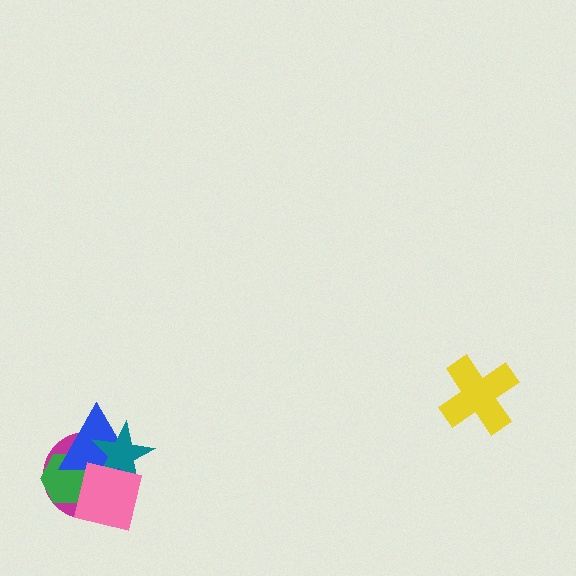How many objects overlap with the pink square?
4 objects overlap with the pink square.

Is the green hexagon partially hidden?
Yes, it is partially covered by another shape.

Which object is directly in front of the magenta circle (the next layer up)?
The green hexagon is directly in front of the magenta circle.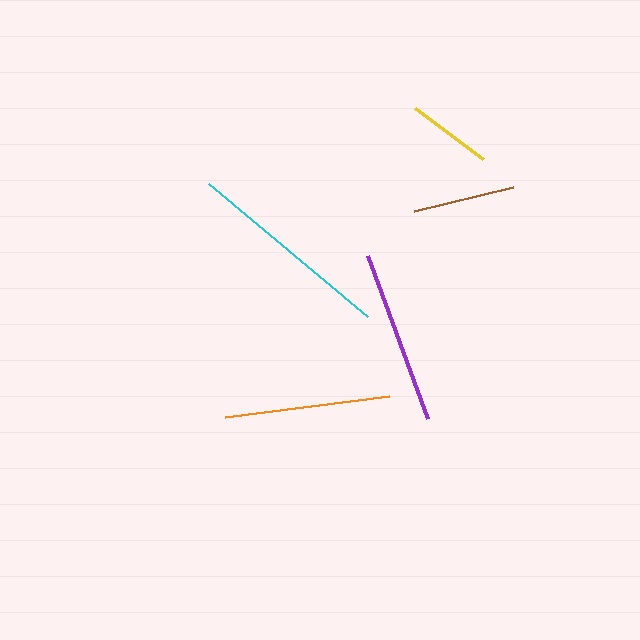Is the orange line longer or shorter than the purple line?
The purple line is longer than the orange line.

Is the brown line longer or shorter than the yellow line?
The brown line is longer than the yellow line.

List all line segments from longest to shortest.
From longest to shortest: cyan, purple, orange, brown, yellow.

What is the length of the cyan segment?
The cyan segment is approximately 207 pixels long.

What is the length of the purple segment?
The purple segment is approximately 173 pixels long.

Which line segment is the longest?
The cyan line is the longest at approximately 207 pixels.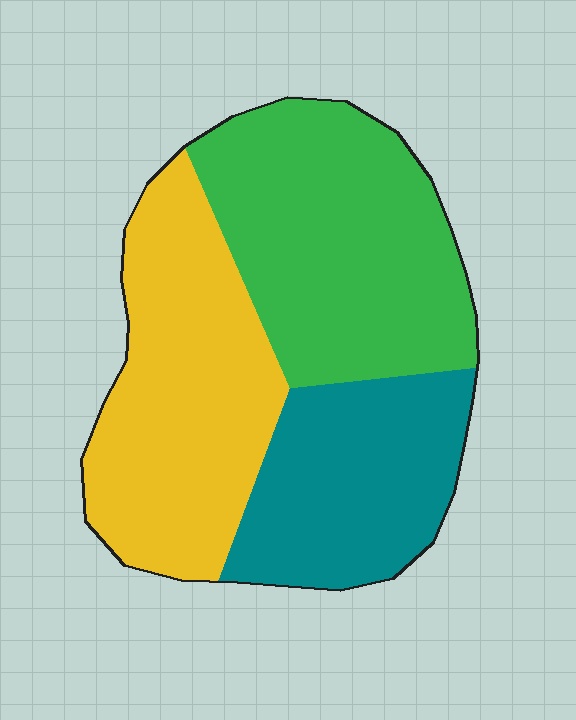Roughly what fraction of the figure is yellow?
Yellow covers 36% of the figure.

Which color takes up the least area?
Teal, at roughly 25%.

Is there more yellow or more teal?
Yellow.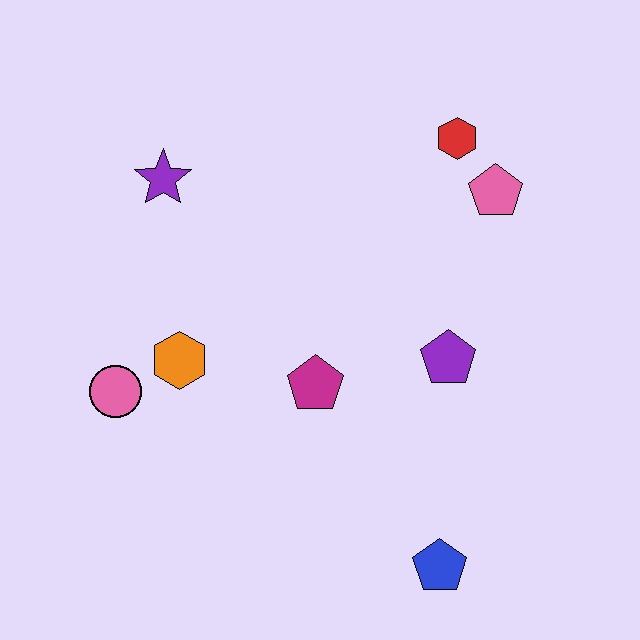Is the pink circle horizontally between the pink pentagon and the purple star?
No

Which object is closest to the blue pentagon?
The purple pentagon is closest to the blue pentagon.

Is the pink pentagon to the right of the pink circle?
Yes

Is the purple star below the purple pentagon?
No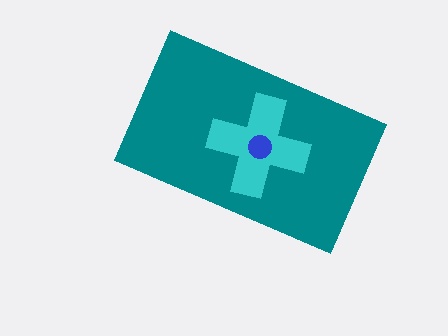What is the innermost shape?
The blue circle.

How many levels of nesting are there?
3.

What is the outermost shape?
The teal rectangle.